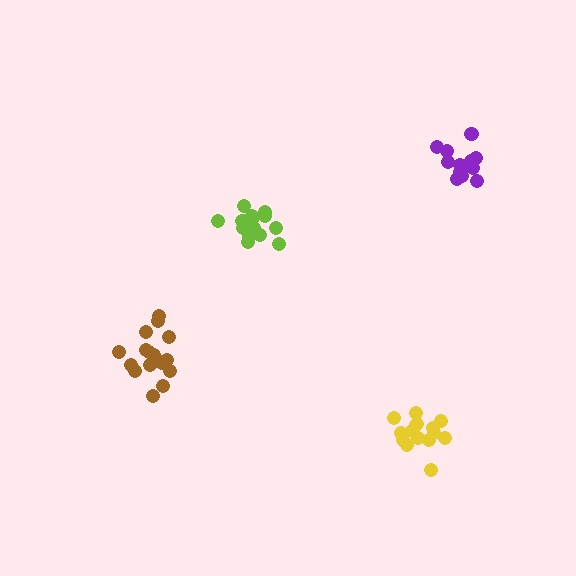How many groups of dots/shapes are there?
There are 4 groups.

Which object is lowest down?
The yellow cluster is bottommost.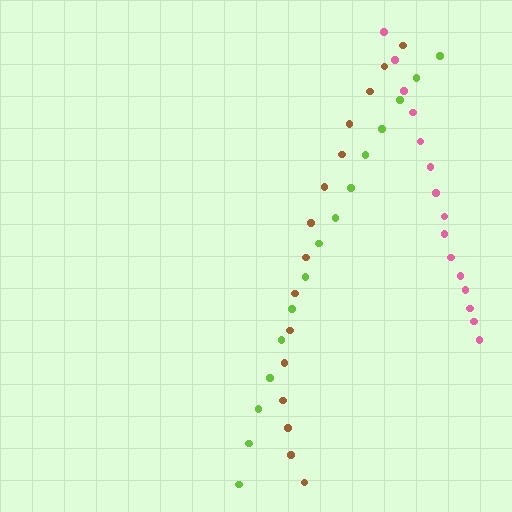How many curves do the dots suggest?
There are 3 distinct paths.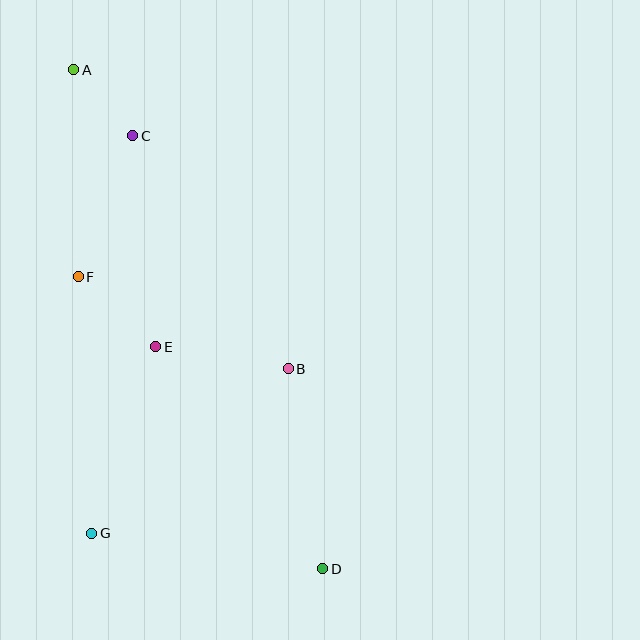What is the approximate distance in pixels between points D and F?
The distance between D and F is approximately 381 pixels.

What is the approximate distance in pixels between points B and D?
The distance between B and D is approximately 203 pixels.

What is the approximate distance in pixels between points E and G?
The distance between E and G is approximately 197 pixels.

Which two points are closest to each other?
Points A and C are closest to each other.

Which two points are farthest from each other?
Points A and D are farthest from each other.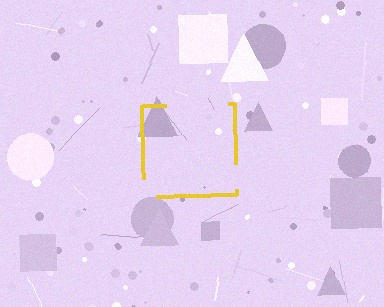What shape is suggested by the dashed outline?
The dashed outline suggests a square.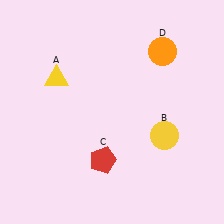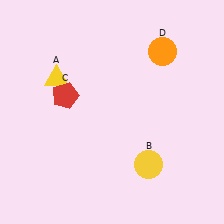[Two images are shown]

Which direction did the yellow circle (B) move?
The yellow circle (B) moved down.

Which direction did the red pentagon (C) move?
The red pentagon (C) moved up.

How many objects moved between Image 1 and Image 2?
2 objects moved between the two images.